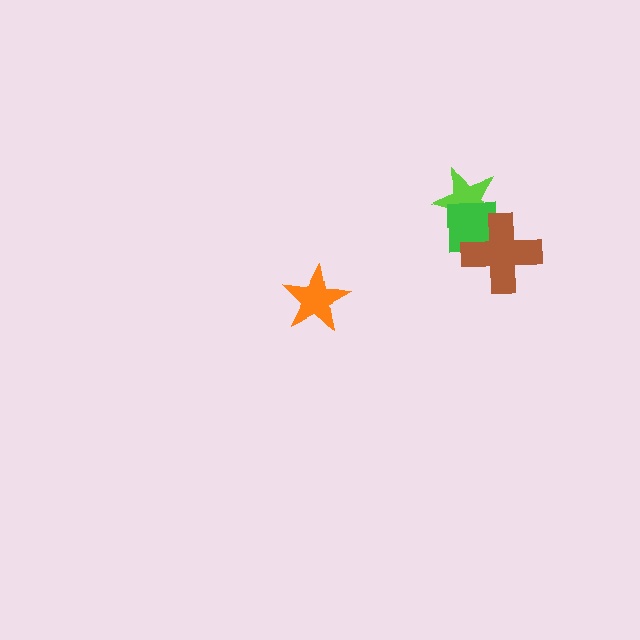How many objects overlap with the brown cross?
2 objects overlap with the brown cross.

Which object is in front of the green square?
The brown cross is in front of the green square.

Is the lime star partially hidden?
Yes, it is partially covered by another shape.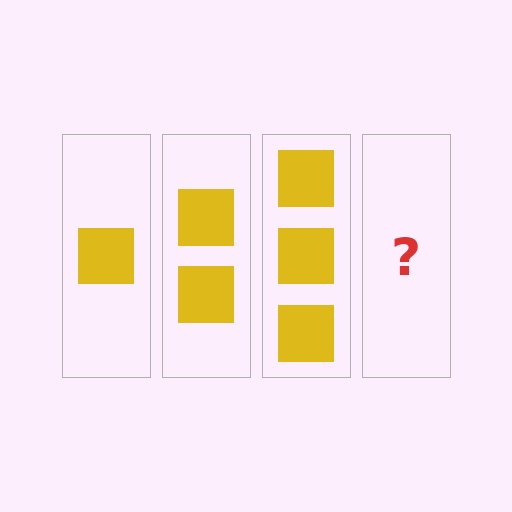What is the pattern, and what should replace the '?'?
The pattern is that each step adds one more square. The '?' should be 4 squares.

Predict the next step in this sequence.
The next step is 4 squares.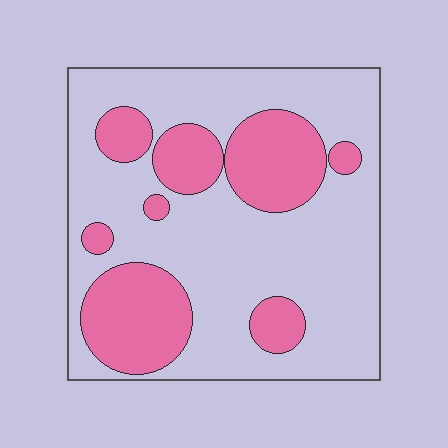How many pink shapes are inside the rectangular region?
8.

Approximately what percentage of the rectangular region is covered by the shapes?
Approximately 30%.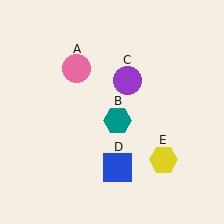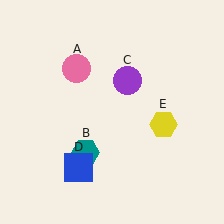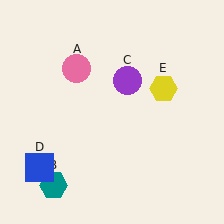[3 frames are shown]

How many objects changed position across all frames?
3 objects changed position: teal hexagon (object B), blue square (object D), yellow hexagon (object E).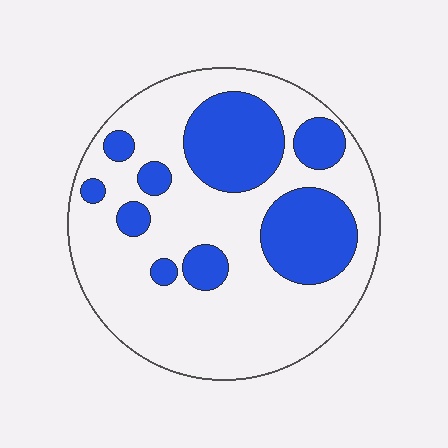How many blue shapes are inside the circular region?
9.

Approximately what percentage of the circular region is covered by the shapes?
Approximately 30%.